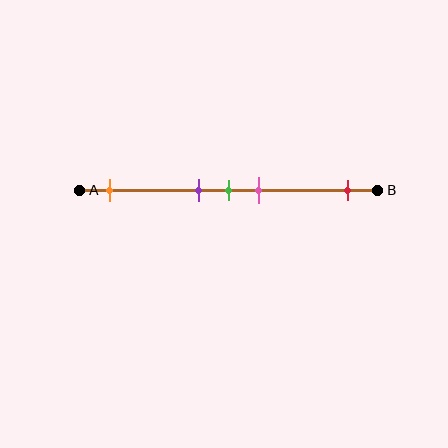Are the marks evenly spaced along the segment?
No, the marks are not evenly spaced.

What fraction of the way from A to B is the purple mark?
The purple mark is approximately 40% (0.4) of the way from A to B.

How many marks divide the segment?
There are 5 marks dividing the segment.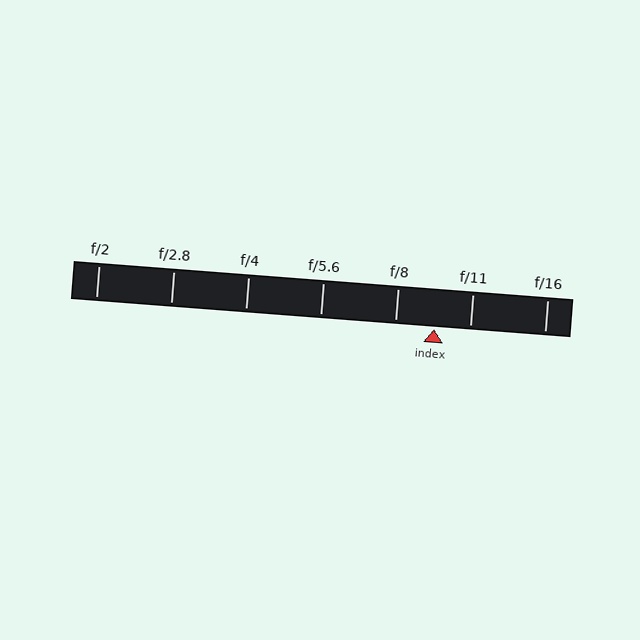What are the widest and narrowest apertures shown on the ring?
The widest aperture shown is f/2 and the narrowest is f/16.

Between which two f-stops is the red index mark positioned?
The index mark is between f/8 and f/11.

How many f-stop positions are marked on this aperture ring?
There are 7 f-stop positions marked.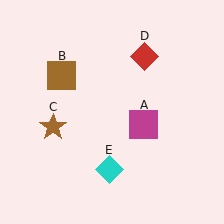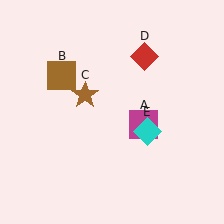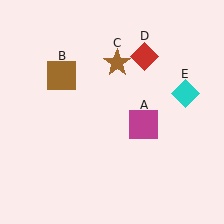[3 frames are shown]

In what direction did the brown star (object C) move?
The brown star (object C) moved up and to the right.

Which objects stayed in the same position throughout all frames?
Magenta square (object A) and brown square (object B) and red diamond (object D) remained stationary.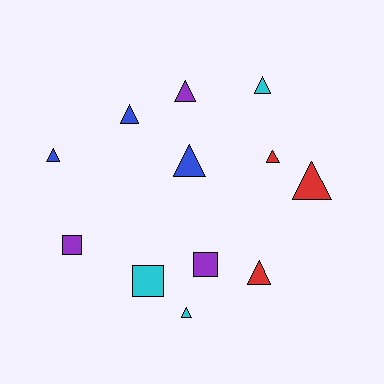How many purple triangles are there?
There is 1 purple triangle.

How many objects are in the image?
There are 12 objects.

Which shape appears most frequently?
Triangle, with 9 objects.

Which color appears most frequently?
Purple, with 3 objects.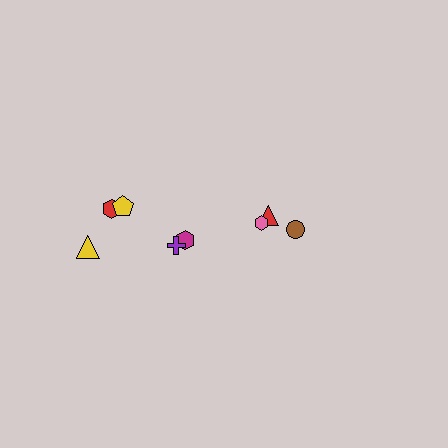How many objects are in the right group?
There are 3 objects.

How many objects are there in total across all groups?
There are 8 objects.